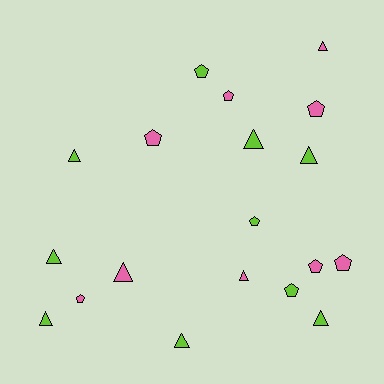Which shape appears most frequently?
Triangle, with 10 objects.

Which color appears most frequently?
Lime, with 10 objects.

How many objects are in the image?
There are 19 objects.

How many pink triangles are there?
There are 3 pink triangles.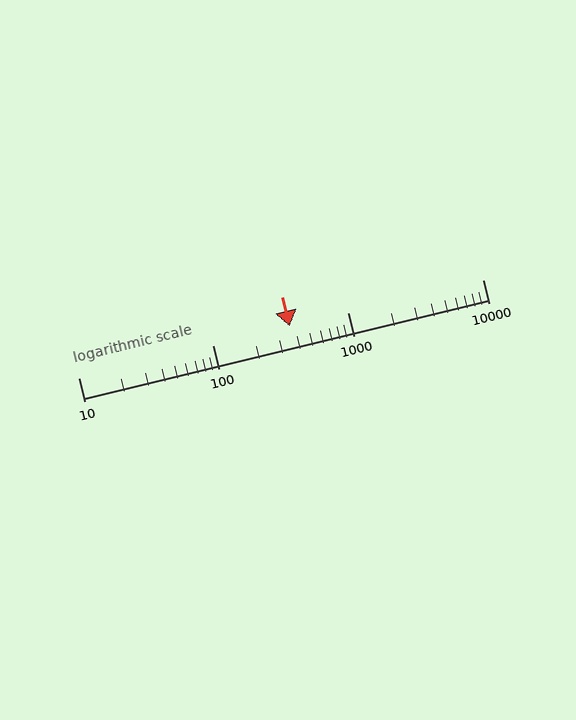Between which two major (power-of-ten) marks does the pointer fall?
The pointer is between 100 and 1000.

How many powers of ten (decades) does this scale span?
The scale spans 3 decades, from 10 to 10000.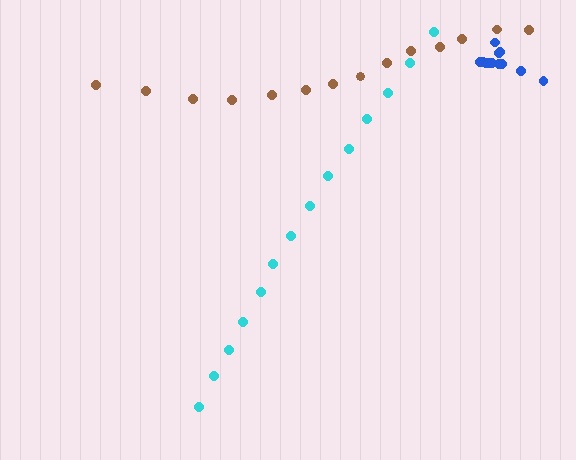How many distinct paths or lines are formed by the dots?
There are 3 distinct paths.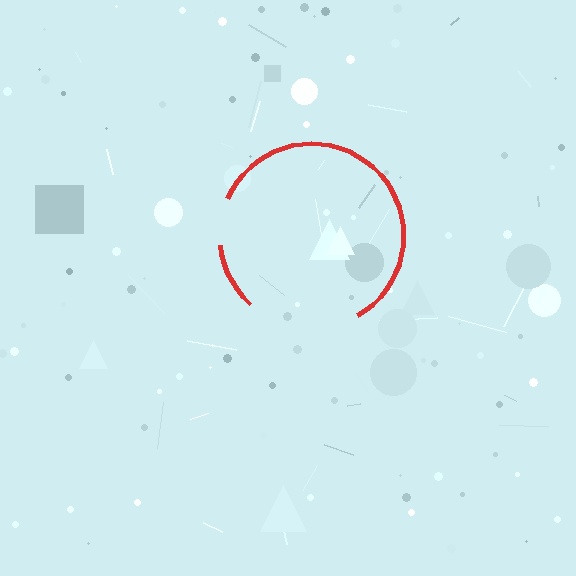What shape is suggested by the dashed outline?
The dashed outline suggests a circle.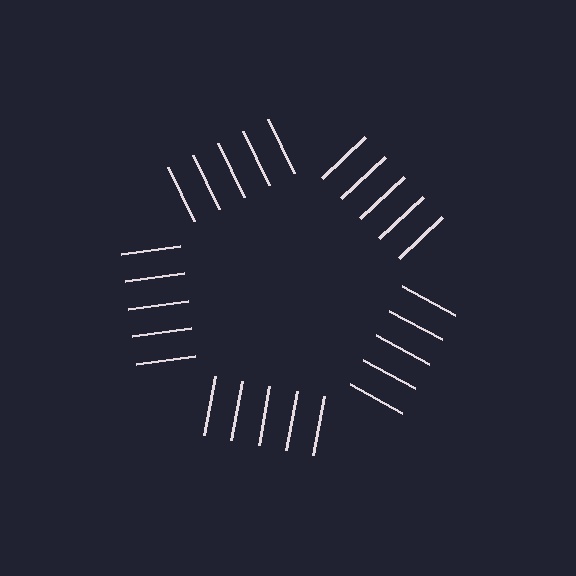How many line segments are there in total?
25 — 5 along each of the 5 edges.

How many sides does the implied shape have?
5 sides — the line-ends trace a pentagon.